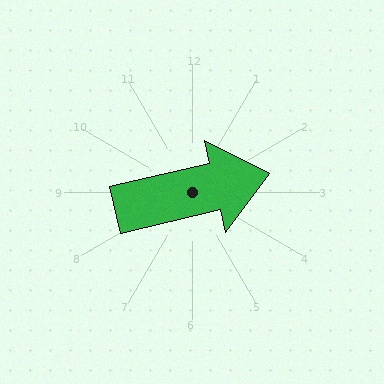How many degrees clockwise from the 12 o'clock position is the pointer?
Approximately 77 degrees.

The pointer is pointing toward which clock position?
Roughly 3 o'clock.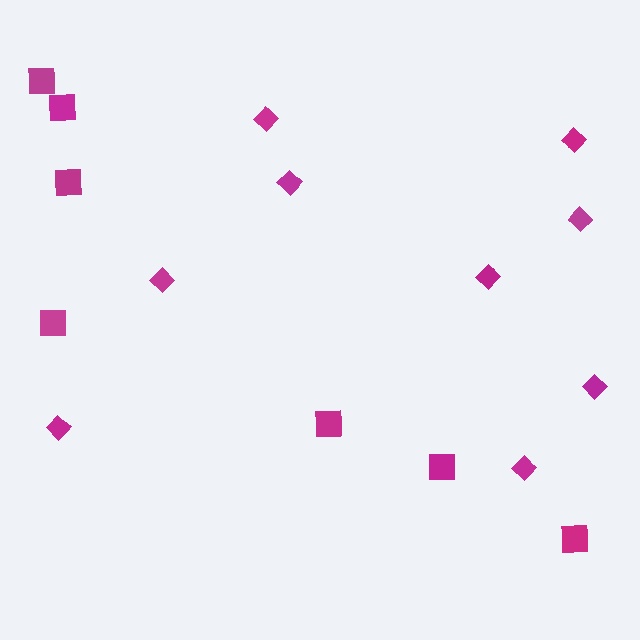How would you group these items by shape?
There are 2 groups: one group of diamonds (9) and one group of squares (7).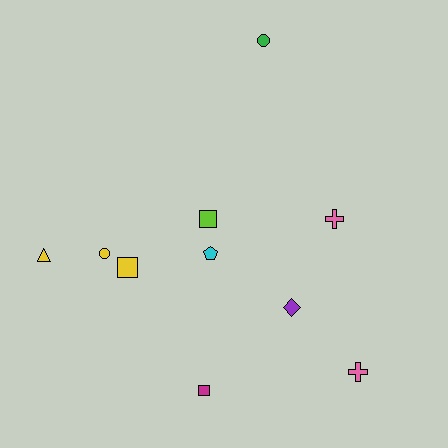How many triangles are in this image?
There is 1 triangle.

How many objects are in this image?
There are 10 objects.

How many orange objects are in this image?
There are no orange objects.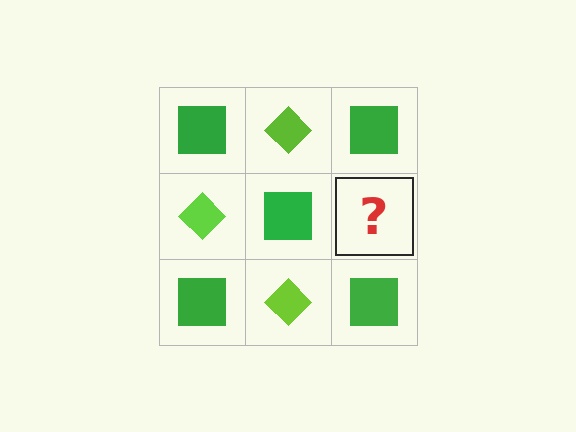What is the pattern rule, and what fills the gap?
The rule is that it alternates green square and lime diamond in a checkerboard pattern. The gap should be filled with a lime diamond.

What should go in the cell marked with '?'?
The missing cell should contain a lime diamond.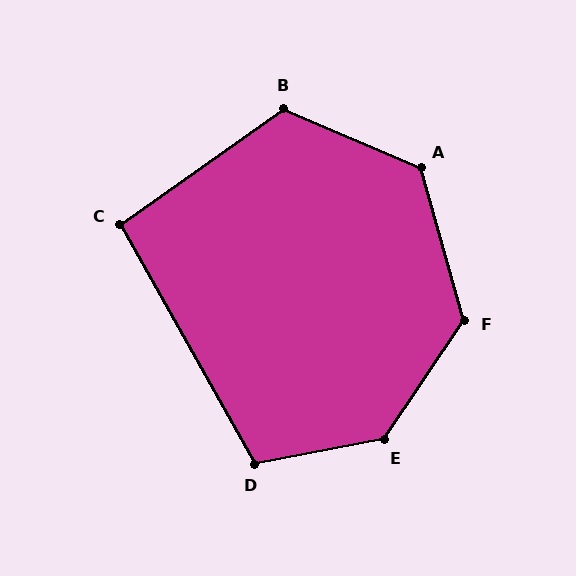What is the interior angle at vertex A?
Approximately 129 degrees (obtuse).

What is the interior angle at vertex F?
Approximately 130 degrees (obtuse).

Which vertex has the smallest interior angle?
C, at approximately 96 degrees.